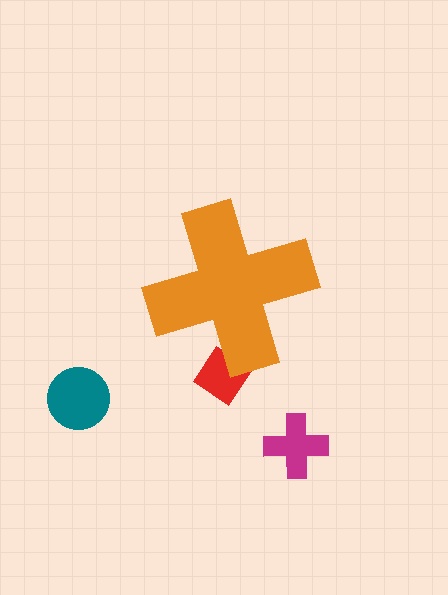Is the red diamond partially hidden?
Yes, the red diamond is partially hidden behind the orange cross.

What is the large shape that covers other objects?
An orange cross.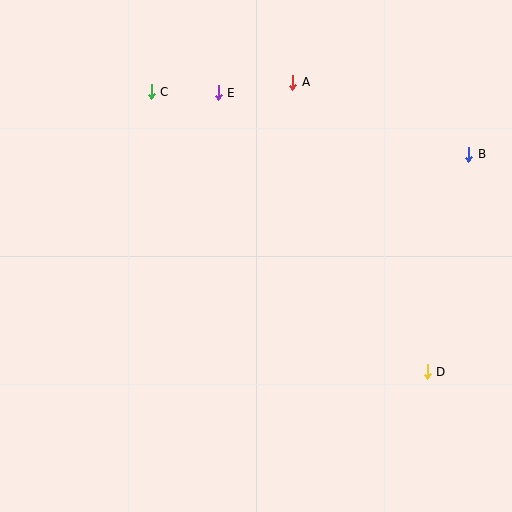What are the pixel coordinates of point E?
Point E is at (218, 93).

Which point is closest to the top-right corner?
Point B is closest to the top-right corner.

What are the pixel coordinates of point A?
Point A is at (293, 82).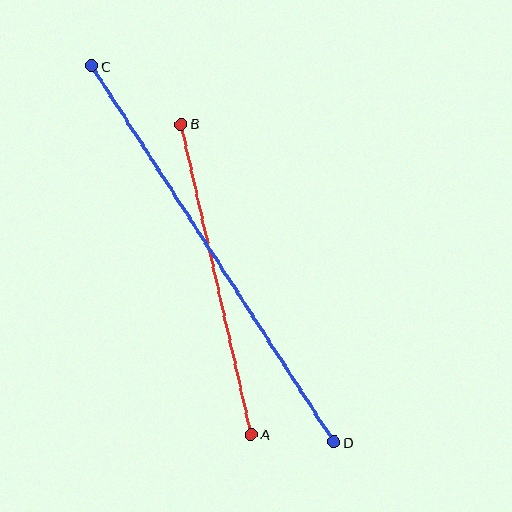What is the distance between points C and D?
The distance is approximately 448 pixels.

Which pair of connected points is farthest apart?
Points C and D are farthest apart.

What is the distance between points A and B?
The distance is approximately 318 pixels.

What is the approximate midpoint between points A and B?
The midpoint is at approximately (216, 279) pixels.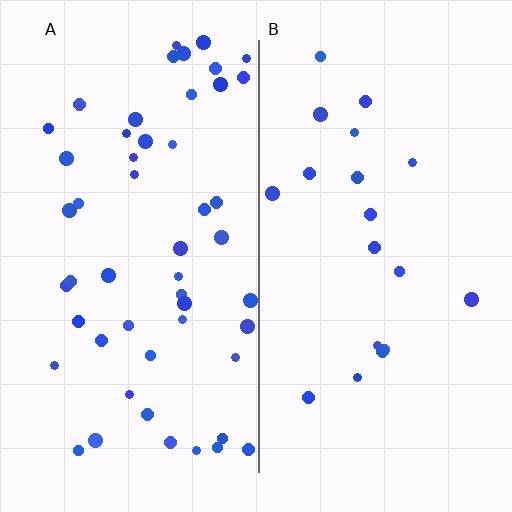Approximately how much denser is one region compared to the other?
Approximately 2.8× — region A over region B.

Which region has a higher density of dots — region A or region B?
A (the left).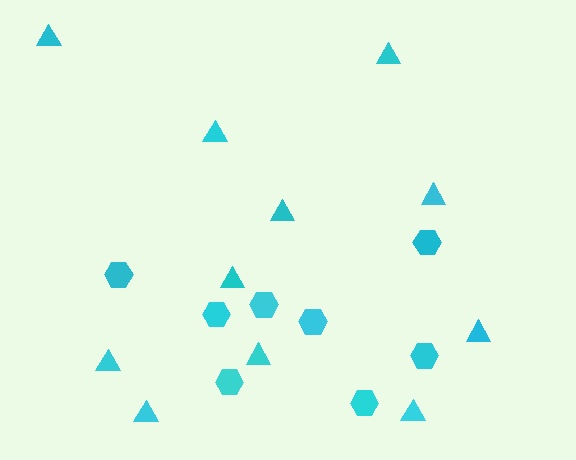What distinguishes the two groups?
There are 2 groups: one group of hexagons (8) and one group of triangles (11).